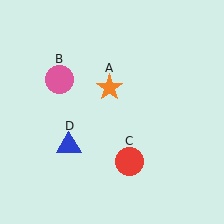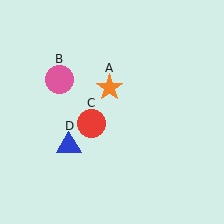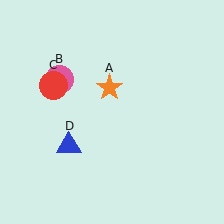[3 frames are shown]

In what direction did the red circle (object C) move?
The red circle (object C) moved up and to the left.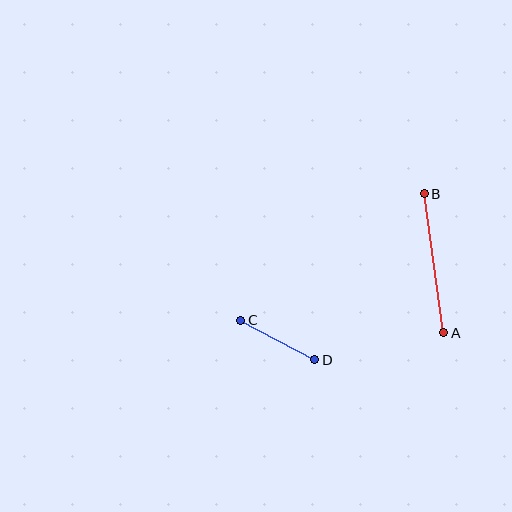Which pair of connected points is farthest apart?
Points A and B are farthest apart.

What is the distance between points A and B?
The distance is approximately 141 pixels.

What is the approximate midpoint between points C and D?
The midpoint is at approximately (278, 340) pixels.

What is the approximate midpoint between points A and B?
The midpoint is at approximately (434, 263) pixels.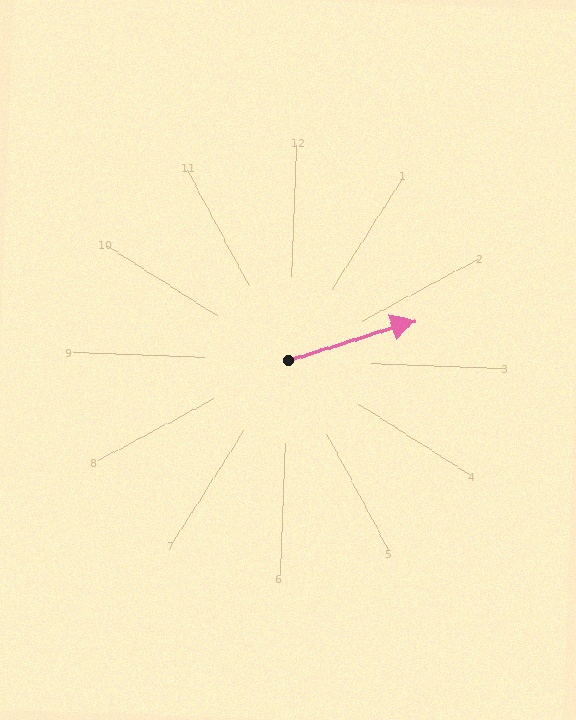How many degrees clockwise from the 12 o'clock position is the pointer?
Approximately 70 degrees.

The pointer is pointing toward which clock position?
Roughly 2 o'clock.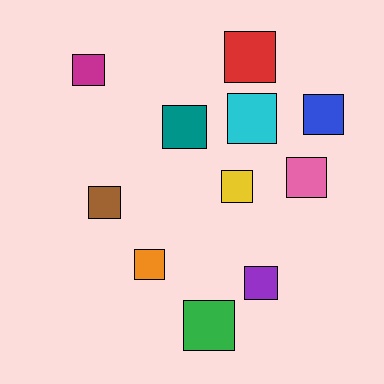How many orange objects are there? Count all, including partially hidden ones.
There is 1 orange object.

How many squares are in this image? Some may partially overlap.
There are 11 squares.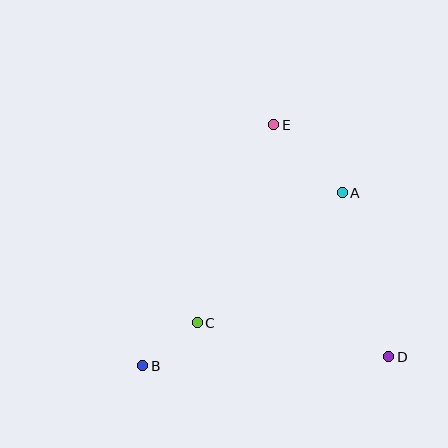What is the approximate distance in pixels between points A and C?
The distance between A and C is approximately 195 pixels.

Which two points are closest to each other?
Points B and C are closest to each other.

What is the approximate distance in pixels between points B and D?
The distance between B and D is approximately 246 pixels.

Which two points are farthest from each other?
Points B and E are farthest from each other.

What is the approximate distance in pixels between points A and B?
The distance between A and B is approximately 264 pixels.